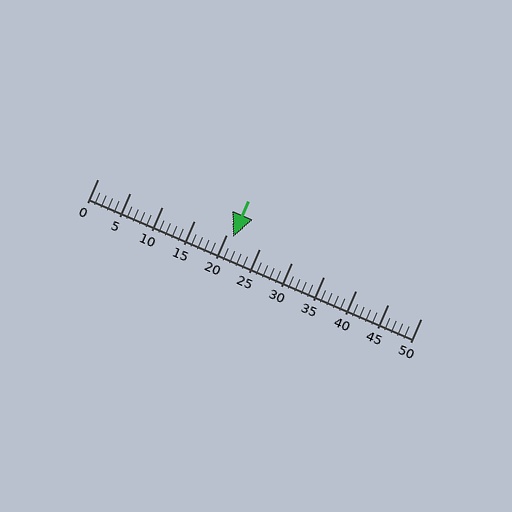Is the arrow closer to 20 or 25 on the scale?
The arrow is closer to 20.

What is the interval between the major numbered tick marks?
The major tick marks are spaced 5 units apart.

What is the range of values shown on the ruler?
The ruler shows values from 0 to 50.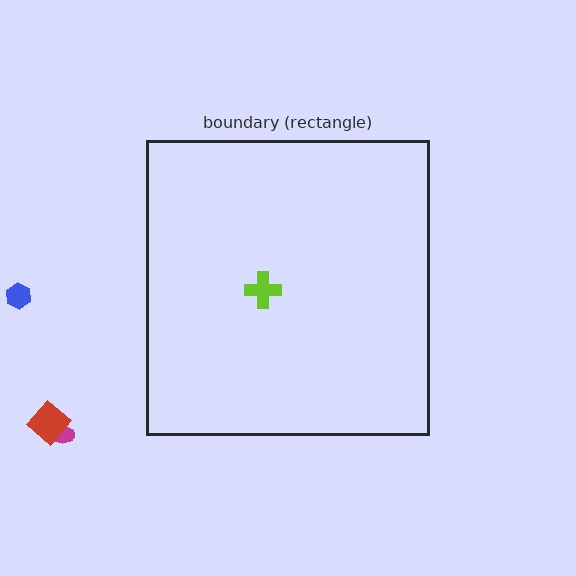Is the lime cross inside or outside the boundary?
Inside.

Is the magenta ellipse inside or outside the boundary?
Outside.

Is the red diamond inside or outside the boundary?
Outside.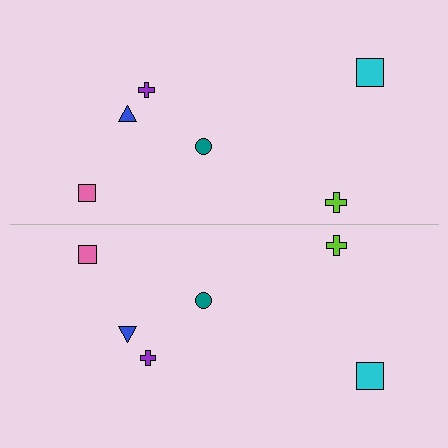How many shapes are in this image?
There are 12 shapes in this image.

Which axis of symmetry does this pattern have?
The pattern has a horizontal axis of symmetry running through the center of the image.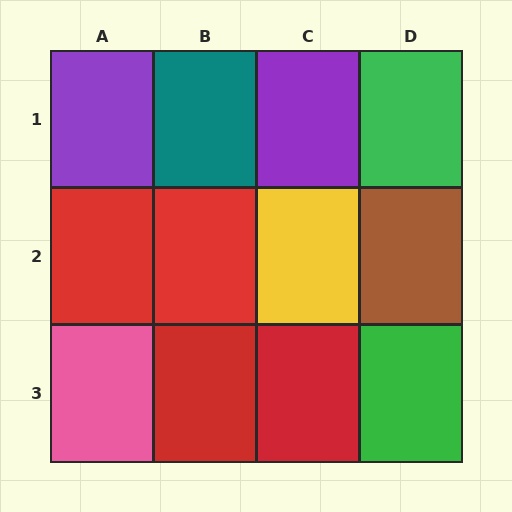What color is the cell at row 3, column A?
Pink.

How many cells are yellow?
1 cell is yellow.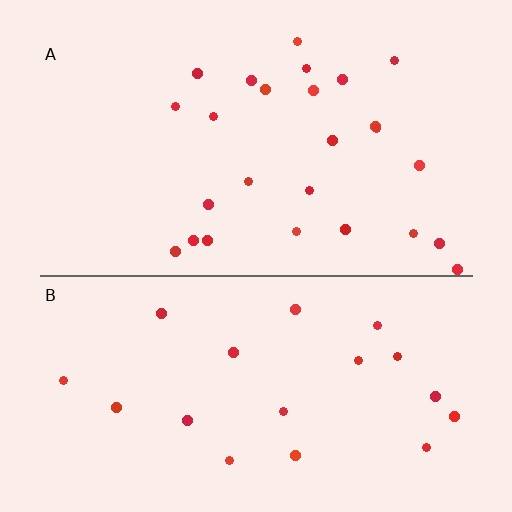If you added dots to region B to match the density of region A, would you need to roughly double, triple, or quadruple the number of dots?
Approximately double.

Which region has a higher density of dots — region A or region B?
A (the top).